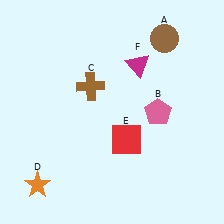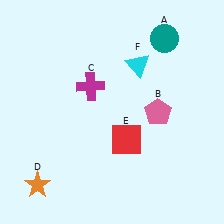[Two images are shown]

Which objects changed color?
A changed from brown to teal. C changed from brown to magenta. F changed from magenta to cyan.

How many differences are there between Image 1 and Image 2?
There are 3 differences between the two images.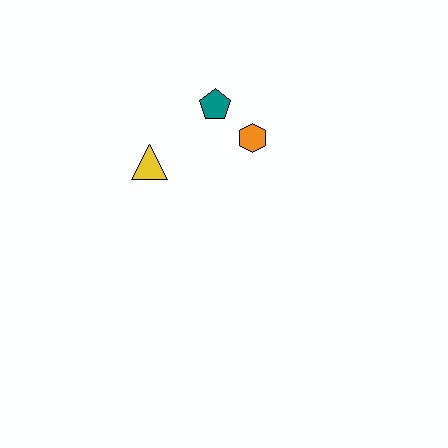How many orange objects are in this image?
There is 1 orange object.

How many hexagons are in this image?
There is 1 hexagon.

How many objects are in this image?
There are 3 objects.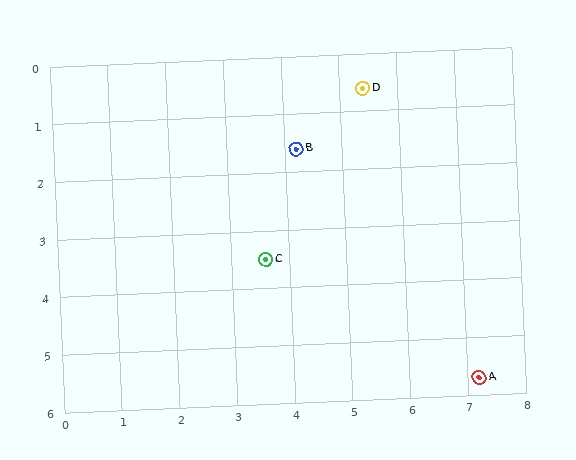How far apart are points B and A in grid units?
Points B and A are about 5.1 grid units apart.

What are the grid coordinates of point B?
Point B is at approximately (4.2, 1.6).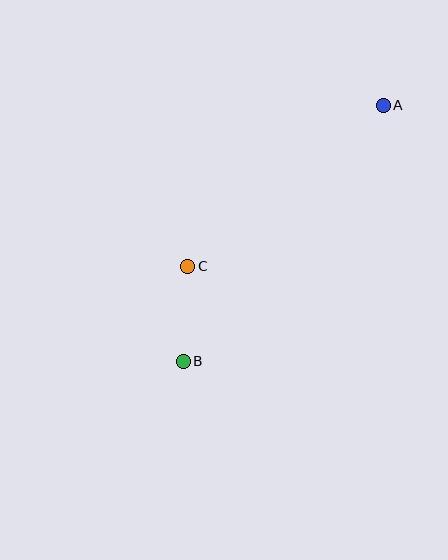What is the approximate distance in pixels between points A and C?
The distance between A and C is approximately 253 pixels.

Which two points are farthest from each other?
Points A and B are farthest from each other.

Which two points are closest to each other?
Points B and C are closest to each other.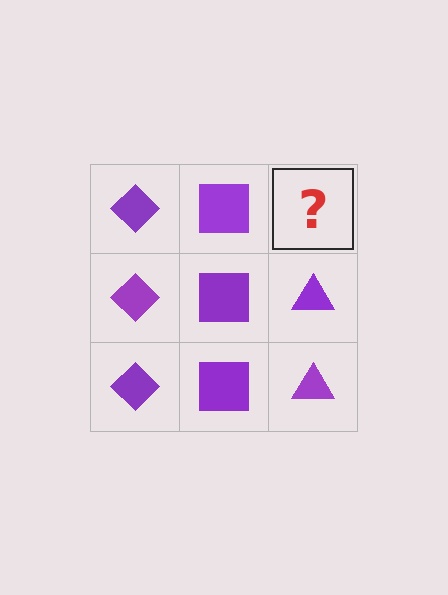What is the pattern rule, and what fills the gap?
The rule is that each column has a consistent shape. The gap should be filled with a purple triangle.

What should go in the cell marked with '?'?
The missing cell should contain a purple triangle.